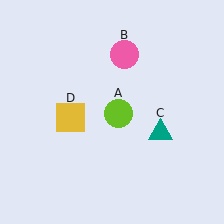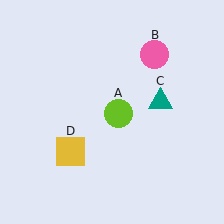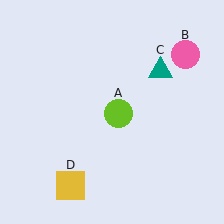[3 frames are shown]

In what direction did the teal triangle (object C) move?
The teal triangle (object C) moved up.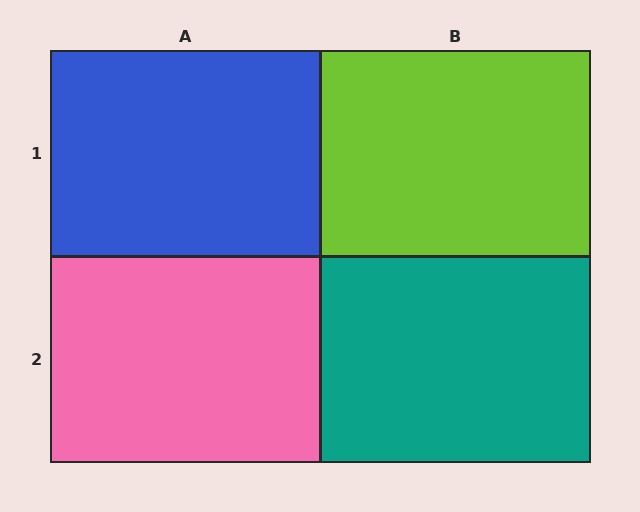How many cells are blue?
1 cell is blue.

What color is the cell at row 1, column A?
Blue.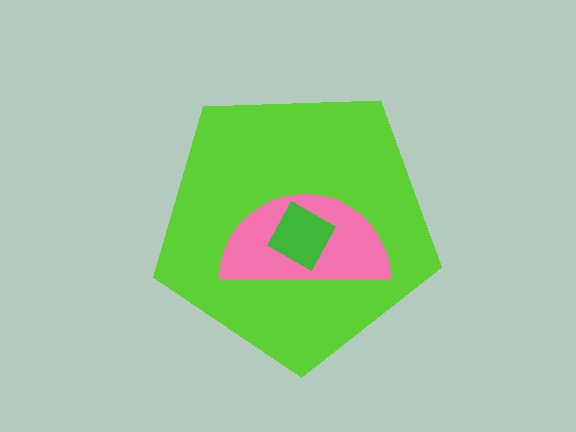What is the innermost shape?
The green diamond.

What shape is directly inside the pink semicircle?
The green diamond.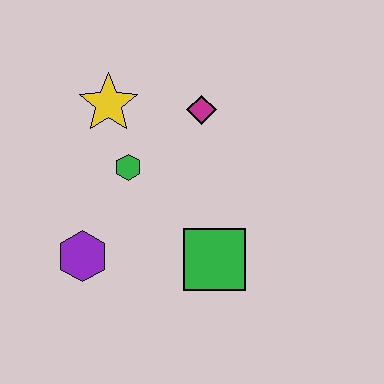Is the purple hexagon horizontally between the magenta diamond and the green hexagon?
No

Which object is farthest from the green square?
The yellow star is farthest from the green square.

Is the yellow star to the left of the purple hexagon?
No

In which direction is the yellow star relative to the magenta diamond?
The yellow star is to the left of the magenta diamond.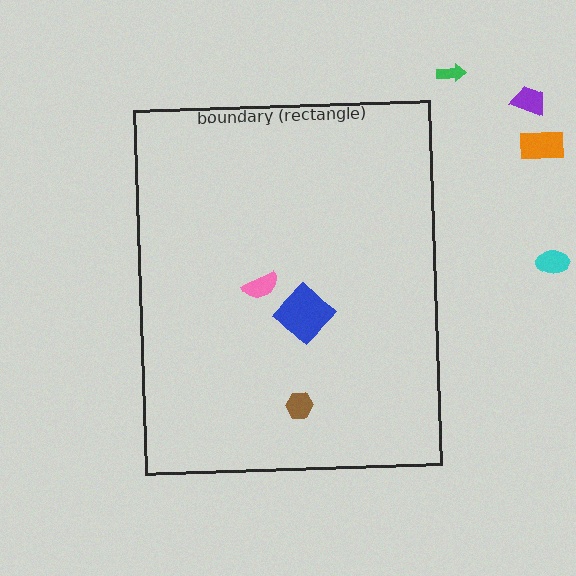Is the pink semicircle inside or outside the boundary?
Inside.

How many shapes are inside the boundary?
3 inside, 4 outside.